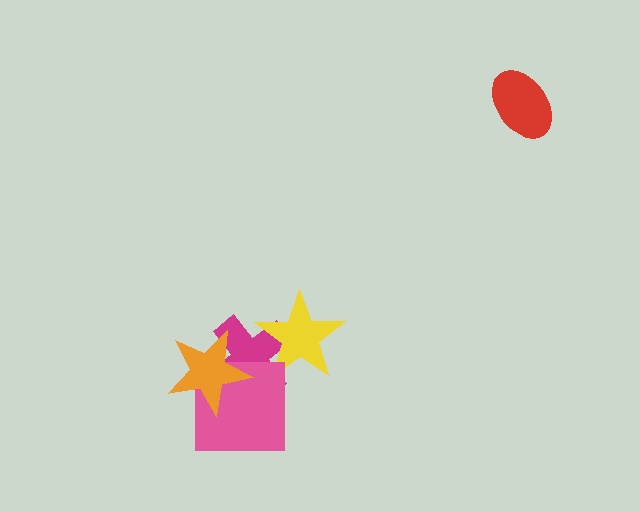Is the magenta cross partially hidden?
Yes, it is partially covered by another shape.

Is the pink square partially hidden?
Yes, it is partially covered by another shape.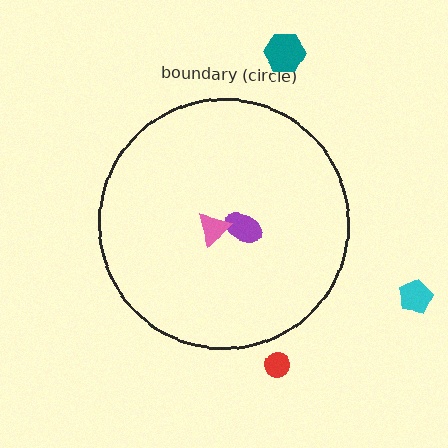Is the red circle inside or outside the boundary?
Outside.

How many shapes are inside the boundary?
2 inside, 3 outside.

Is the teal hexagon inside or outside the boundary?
Outside.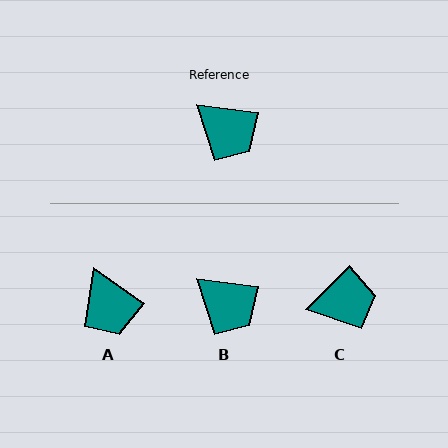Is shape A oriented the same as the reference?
No, it is off by about 27 degrees.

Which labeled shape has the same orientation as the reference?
B.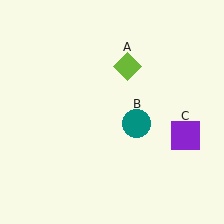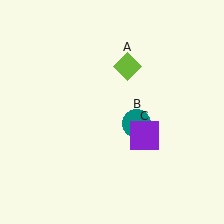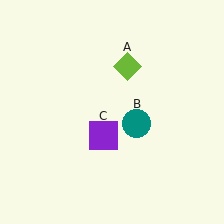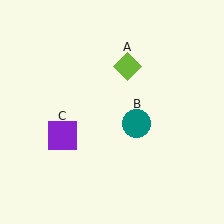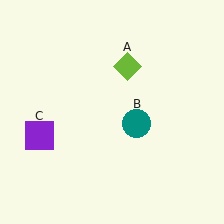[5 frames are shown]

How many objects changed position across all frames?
1 object changed position: purple square (object C).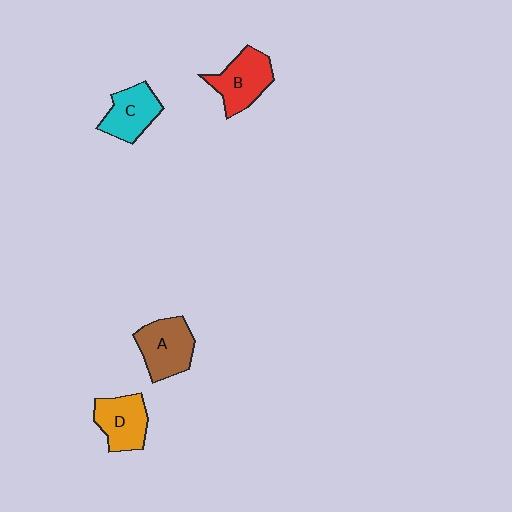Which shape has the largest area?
Shape A (brown).